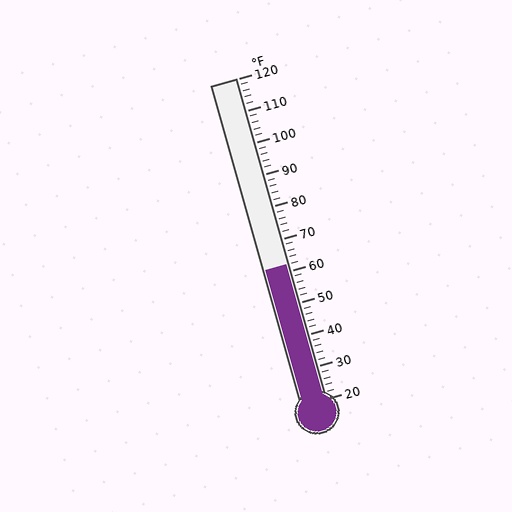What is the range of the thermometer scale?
The thermometer scale ranges from 20°F to 120°F.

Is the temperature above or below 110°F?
The temperature is below 110°F.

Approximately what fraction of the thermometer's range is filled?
The thermometer is filled to approximately 40% of its range.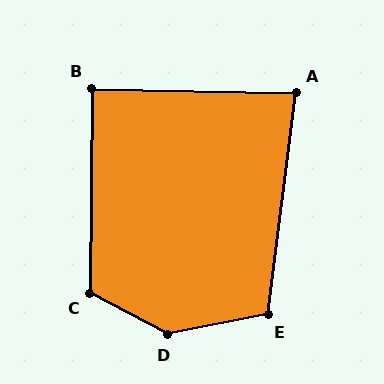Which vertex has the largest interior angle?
D, at approximately 141 degrees.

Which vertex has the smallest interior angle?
A, at approximately 84 degrees.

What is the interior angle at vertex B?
Approximately 90 degrees (approximately right).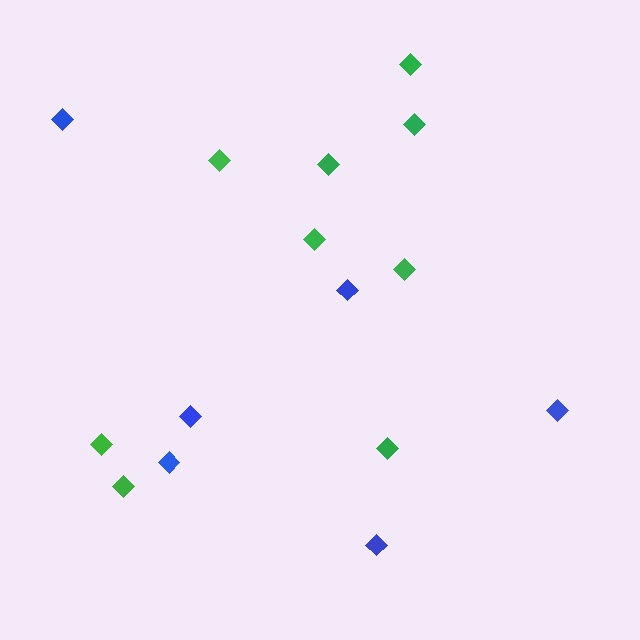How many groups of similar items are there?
There are 2 groups: one group of blue diamonds (6) and one group of green diamonds (9).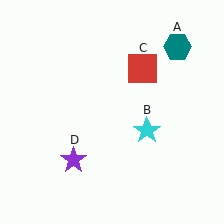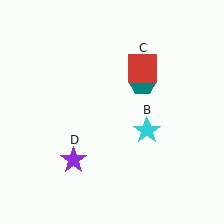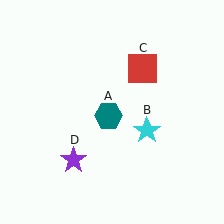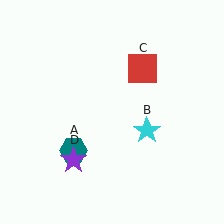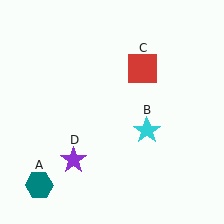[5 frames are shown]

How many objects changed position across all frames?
1 object changed position: teal hexagon (object A).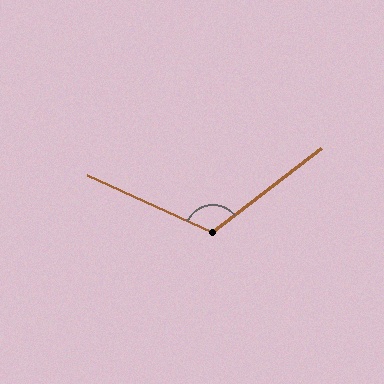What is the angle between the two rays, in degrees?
Approximately 117 degrees.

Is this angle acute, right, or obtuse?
It is obtuse.